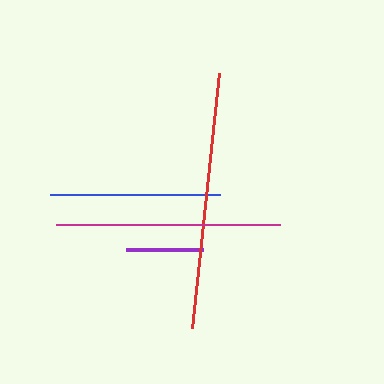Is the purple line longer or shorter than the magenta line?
The magenta line is longer than the purple line.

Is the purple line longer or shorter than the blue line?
The blue line is longer than the purple line.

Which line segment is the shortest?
The purple line is the shortest at approximately 77 pixels.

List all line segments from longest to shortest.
From longest to shortest: red, magenta, blue, purple.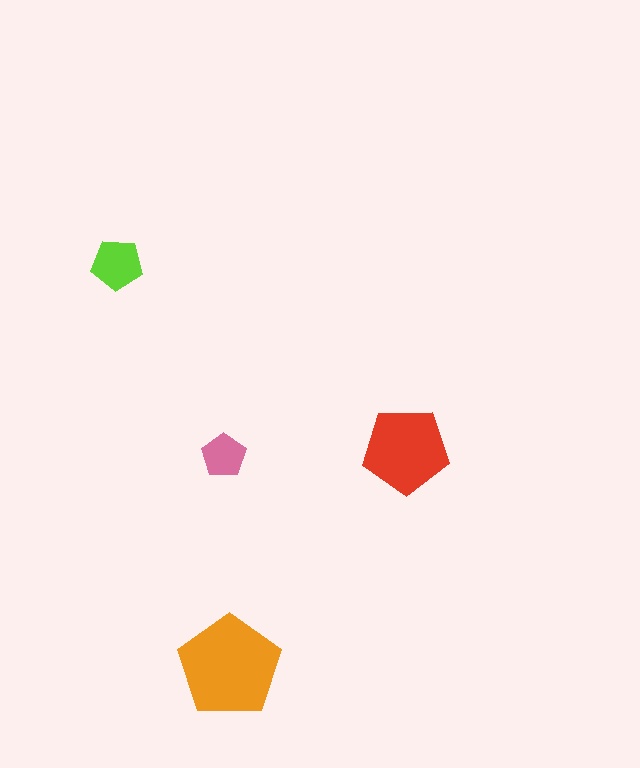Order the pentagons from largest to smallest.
the orange one, the red one, the lime one, the pink one.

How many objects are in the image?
There are 4 objects in the image.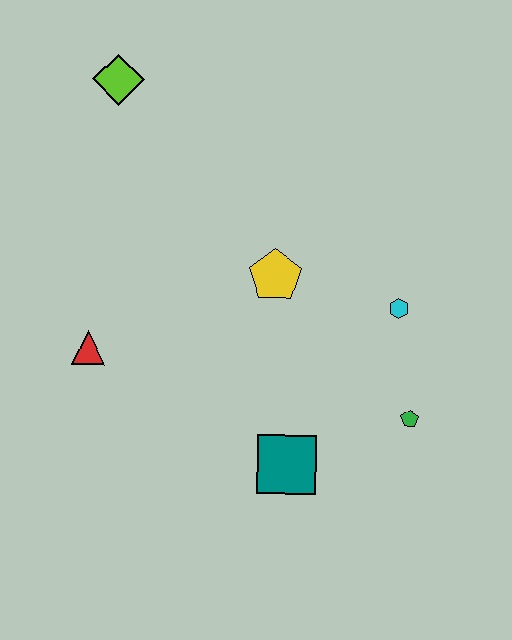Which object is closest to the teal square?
The green pentagon is closest to the teal square.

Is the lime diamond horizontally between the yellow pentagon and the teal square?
No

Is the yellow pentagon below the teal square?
No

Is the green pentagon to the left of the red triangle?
No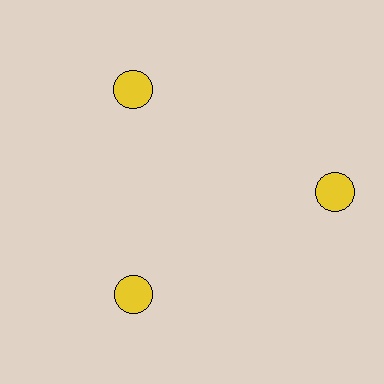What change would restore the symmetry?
The symmetry would be restored by moving it inward, back onto the ring so that all 3 circles sit at equal angles and equal distance from the center.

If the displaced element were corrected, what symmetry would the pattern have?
It would have 3-fold rotational symmetry — the pattern would map onto itself every 120 degrees.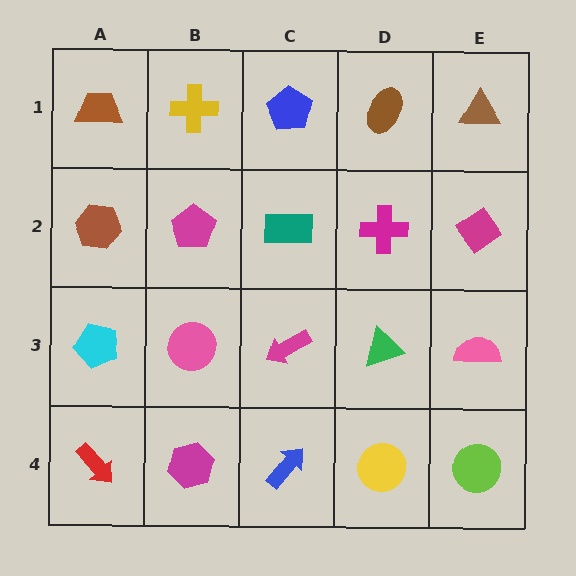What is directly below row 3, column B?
A magenta hexagon.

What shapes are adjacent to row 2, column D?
A brown ellipse (row 1, column D), a green triangle (row 3, column D), a teal rectangle (row 2, column C), a magenta diamond (row 2, column E).